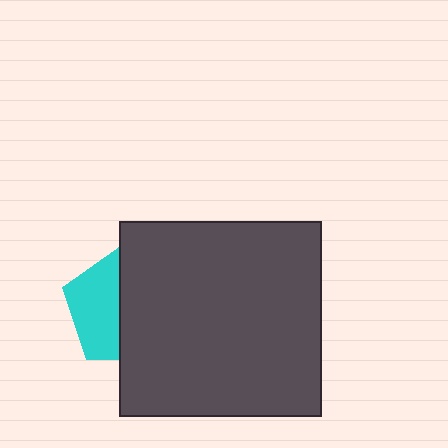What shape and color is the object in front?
The object in front is a dark gray rectangle.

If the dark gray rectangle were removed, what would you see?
You would see the complete cyan pentagon.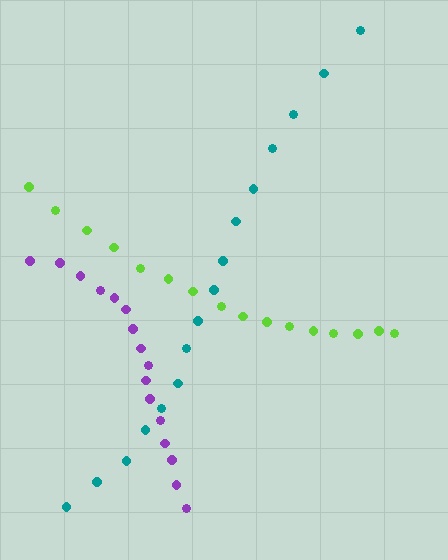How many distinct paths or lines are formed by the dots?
There are 3 distinct paths.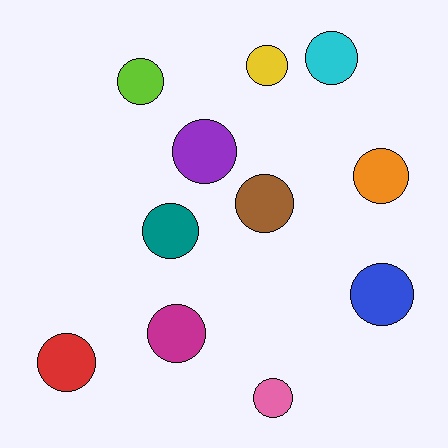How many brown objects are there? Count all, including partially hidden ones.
There is 1 brown object.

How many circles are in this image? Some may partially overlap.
There are 11 circles.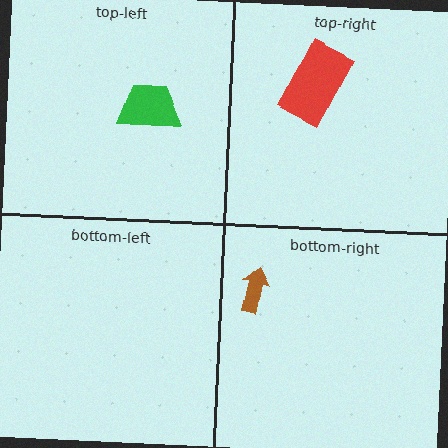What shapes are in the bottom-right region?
The brown arrow.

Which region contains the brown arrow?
The bottom-right region.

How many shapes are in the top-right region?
1.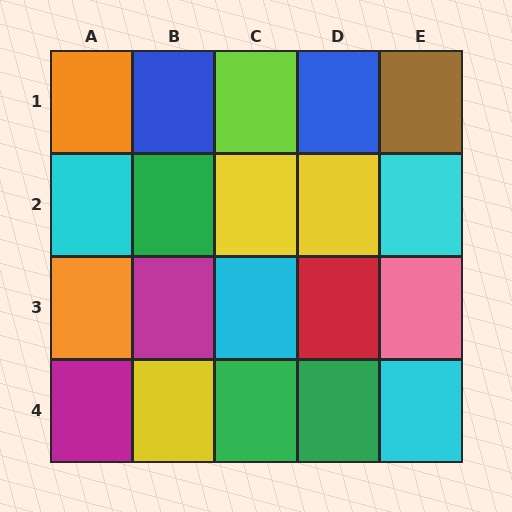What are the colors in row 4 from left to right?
Magenta, yellow, green, green, cyan.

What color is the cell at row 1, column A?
Orange.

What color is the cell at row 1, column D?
Blue.